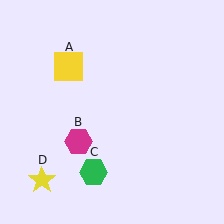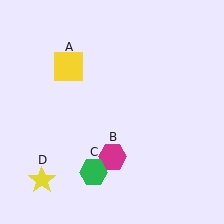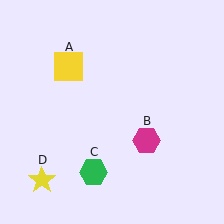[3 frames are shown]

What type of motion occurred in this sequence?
The magenta hexagon (object B) rotated counterclockwise around the center of the scene.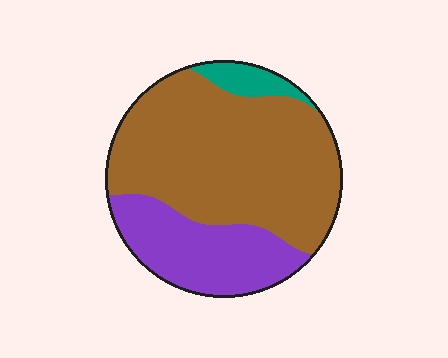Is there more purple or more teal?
Purple.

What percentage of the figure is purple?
Purple takes up about one quarter (1/4) of the figure.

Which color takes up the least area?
Teal, at roughly 5%.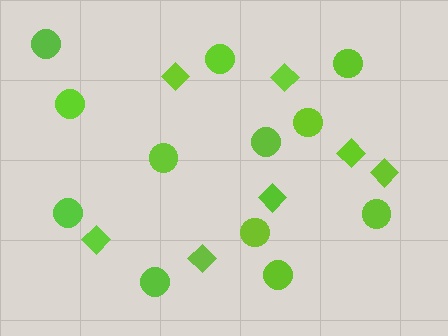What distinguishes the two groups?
There are 2 groups: one group of circles (12) and one group of diamonds (7).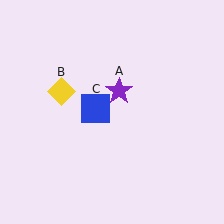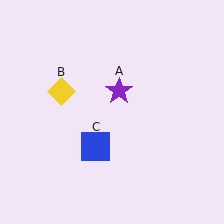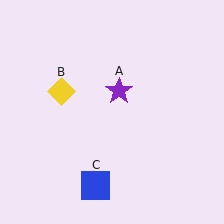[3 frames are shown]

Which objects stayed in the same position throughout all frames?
Purple star (object A) and yellow diamond (object B) remained stationary.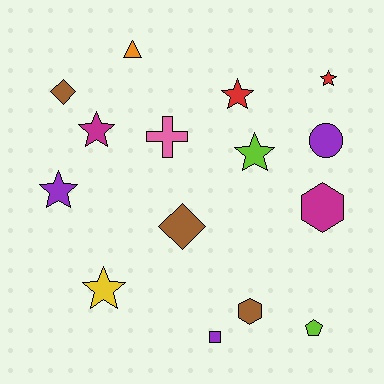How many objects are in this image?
There are 15 objects.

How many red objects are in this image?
There are 2 red objects.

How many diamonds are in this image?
There are 2 diamonds.